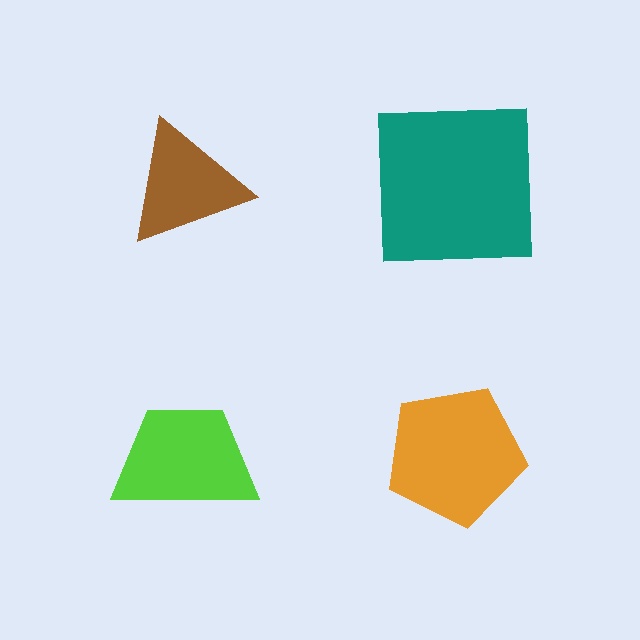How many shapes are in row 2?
2 shapes.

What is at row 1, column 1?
A brown triangle.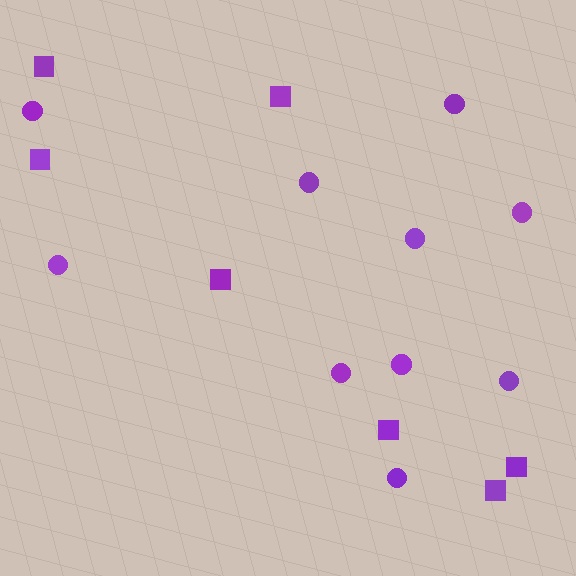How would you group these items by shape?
There are 2 groups: one group of circles (10) and one group of squares (7).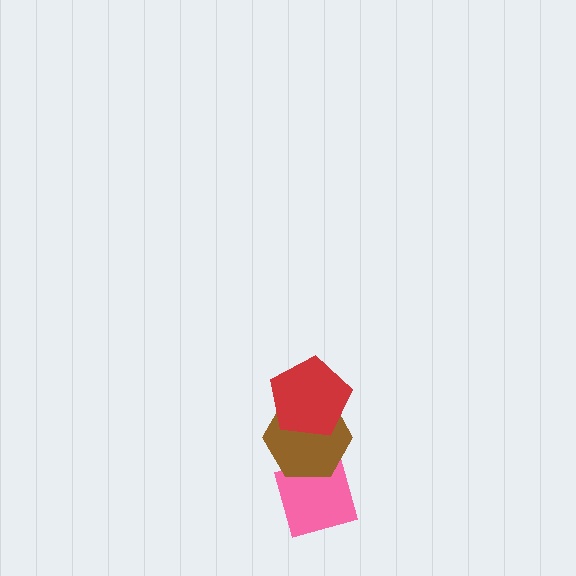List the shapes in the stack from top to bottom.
From top to bottom: the red pentagon, the brown hexagon, the pink diamond.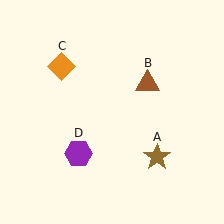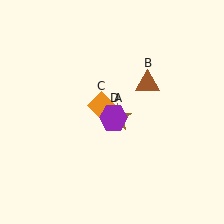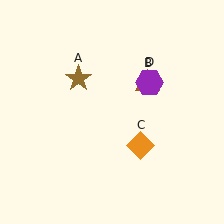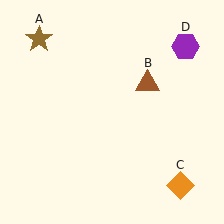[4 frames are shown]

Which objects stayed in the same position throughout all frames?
Brown triangle (object B) remained stationary.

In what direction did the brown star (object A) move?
The brown star (object A) moved up and to the left.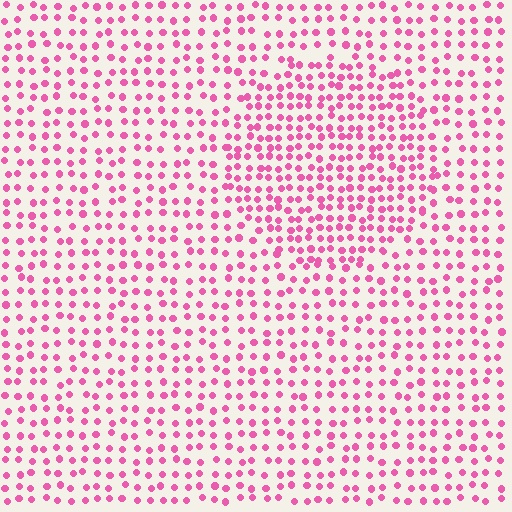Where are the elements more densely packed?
The elements are more densely packed inside the circle boundary.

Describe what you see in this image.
The image contains small pink elements arranged at two different densities. A circle-shaped region is visible where the elements are more densely packed than the surrounding area.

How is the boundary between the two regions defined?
The boundary is defined by a change in element density (approximately 1.6x ratio). All elements are the same color, size, and shape.